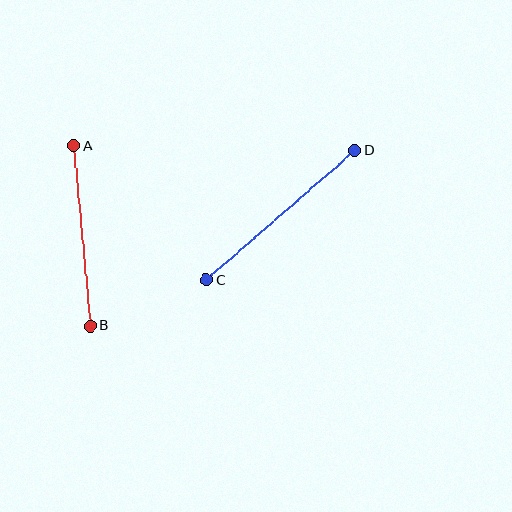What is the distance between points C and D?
The distance is approximately 197 pixels.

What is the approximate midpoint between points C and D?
The midpoint is at approximately (281, 215) pixels.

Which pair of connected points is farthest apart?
Points C and D are farthest apart.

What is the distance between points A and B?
The distance is approximately 181 pixels.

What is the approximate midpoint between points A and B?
The midpoint is at approximately (82, 236) pixels.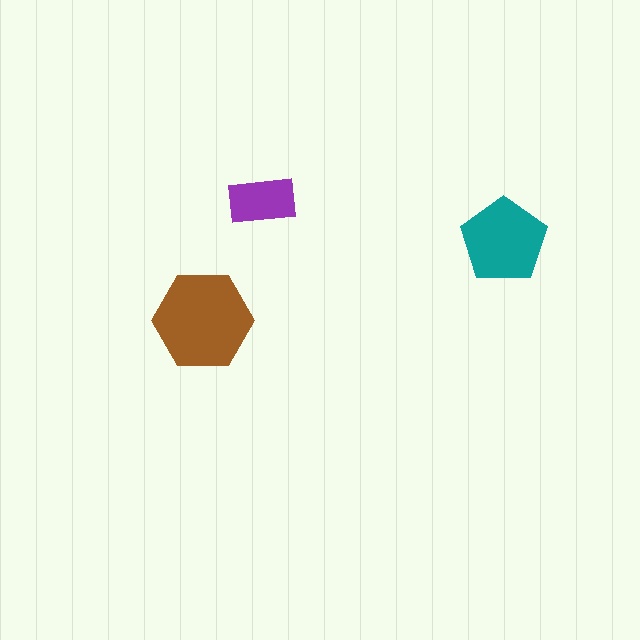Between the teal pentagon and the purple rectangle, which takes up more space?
The teal pentagon.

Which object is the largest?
The brown hexagon.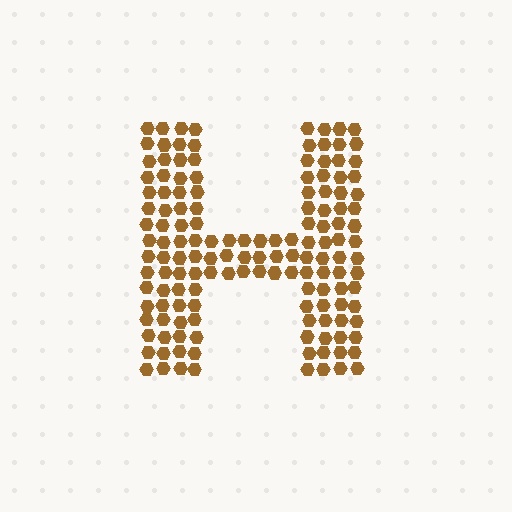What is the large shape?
The large shape is the letter H.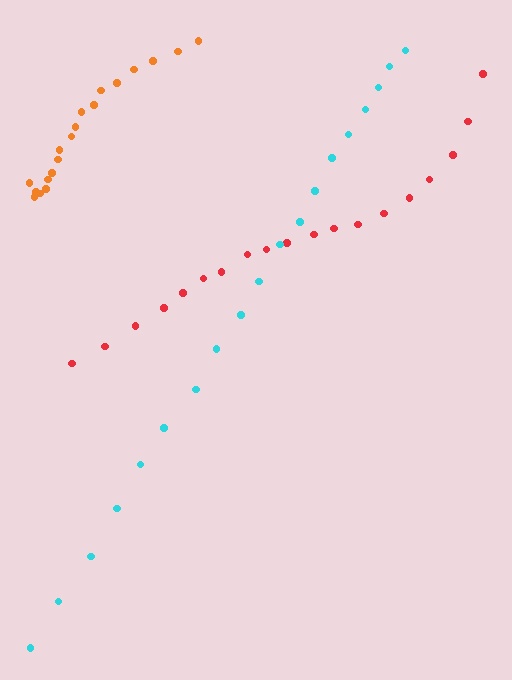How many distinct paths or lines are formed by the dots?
There are 3 distinct paths.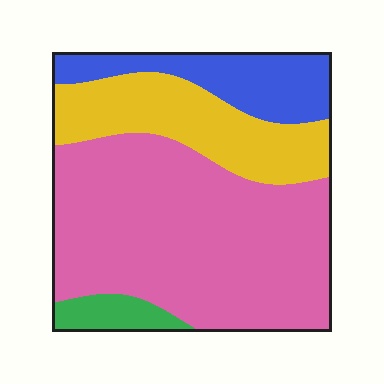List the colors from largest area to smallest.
From largest to smallest: pink, yellow, blue, green.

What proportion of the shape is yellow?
Yellow takes up about one fifth (1/5) of the shape.